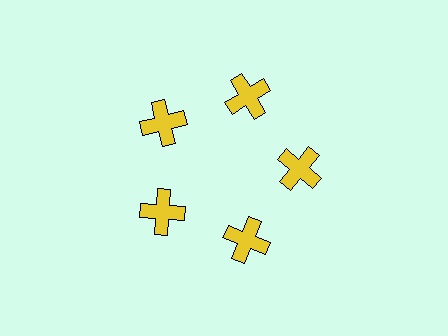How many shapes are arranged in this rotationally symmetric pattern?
There are 5 shapes, arranged in 5 groups of 1.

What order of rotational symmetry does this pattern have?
This pattern has 5-fold rotational symmetry.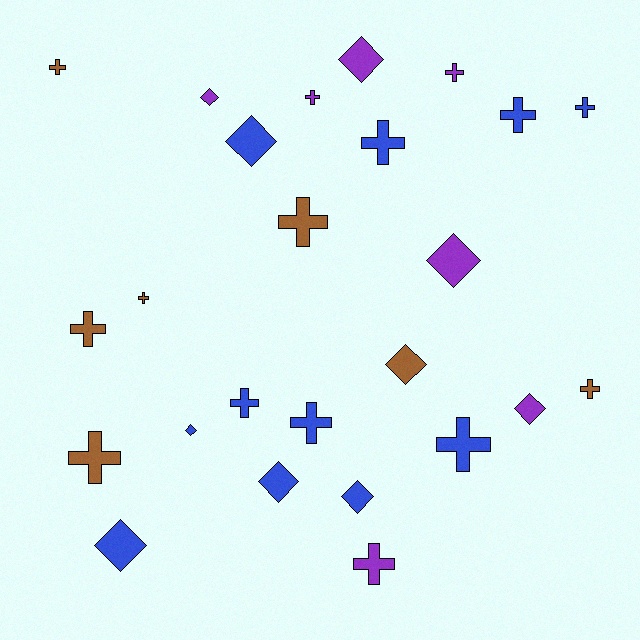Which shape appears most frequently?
Cross, with 15 objects.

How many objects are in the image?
There are 25 objects.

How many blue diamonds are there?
There are 5 blue diamonds.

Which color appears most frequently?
Blue, with 11 objects.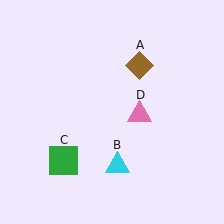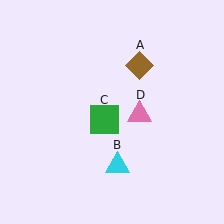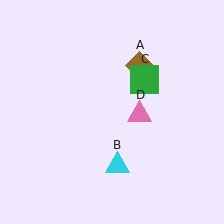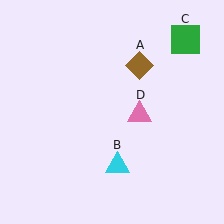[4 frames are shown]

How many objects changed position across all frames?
1 object changed position: green square (object C).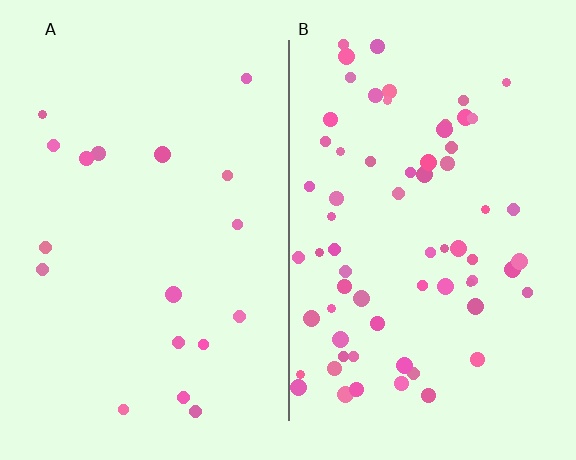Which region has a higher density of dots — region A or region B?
B (the right).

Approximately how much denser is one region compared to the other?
Approximately 3.7× — region B over region A.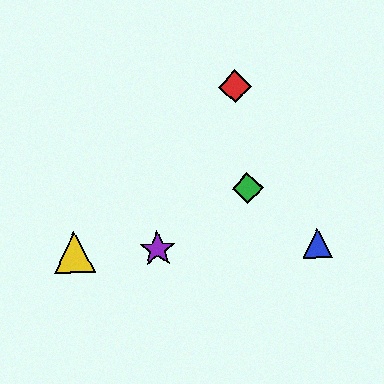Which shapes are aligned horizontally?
The blue triangle, the yellow triangle, the purple star are aligned horizontally.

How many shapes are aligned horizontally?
3 shapes (the blue triangle, the yellow triangle, the purple star) are aligned horizontally.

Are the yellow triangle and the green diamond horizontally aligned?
No, the yellow triangle is at y≈252 and the green diamond is at y≈188.